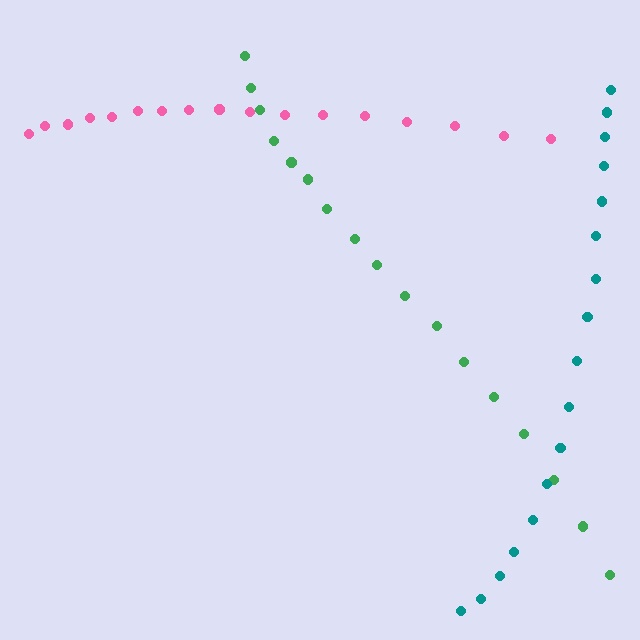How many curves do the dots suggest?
There are 3 distinct paths.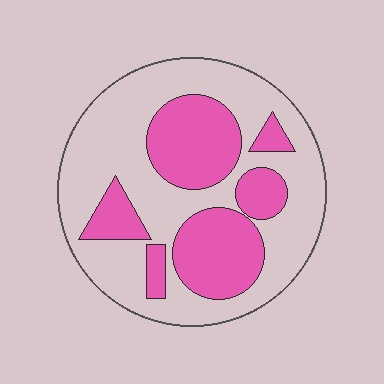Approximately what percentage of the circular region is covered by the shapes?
Approximately 35%.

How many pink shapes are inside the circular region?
6.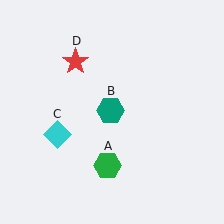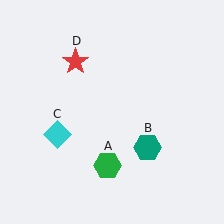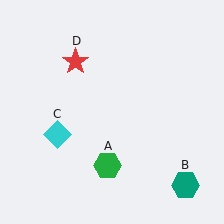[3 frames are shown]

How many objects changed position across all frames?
1 object changed position: teal hexagon (object B).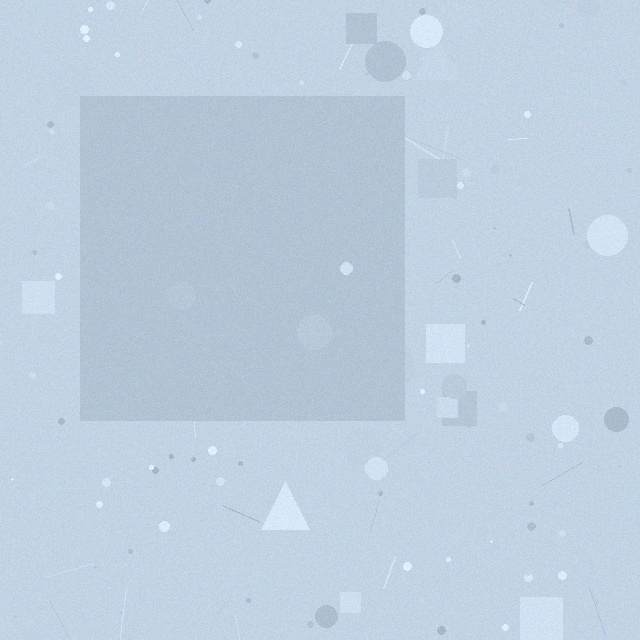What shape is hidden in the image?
A square is hidden in the image.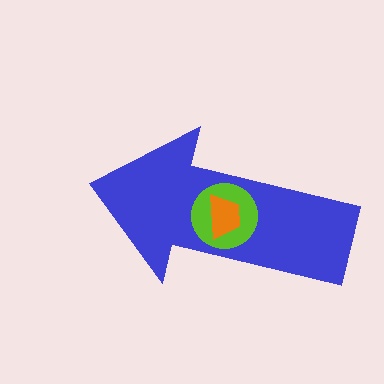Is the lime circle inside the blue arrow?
Yes.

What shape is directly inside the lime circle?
The orange trapezoid.